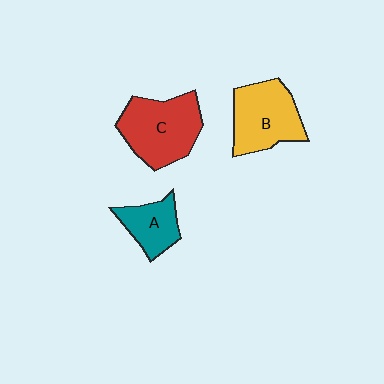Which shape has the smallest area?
Shape A (teal).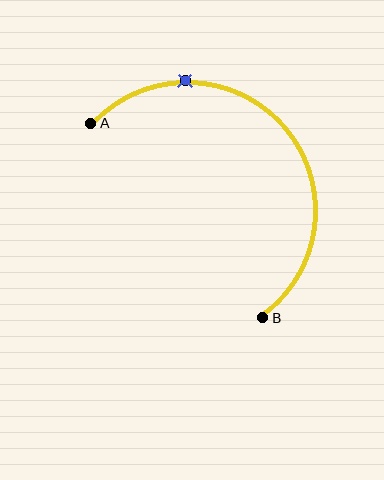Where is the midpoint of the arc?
The arc midpoint is the point on the curve farthest from the straight line joining A and B. It sits above and to the right of that line.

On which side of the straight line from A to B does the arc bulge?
The arc bulges above and to the right of the straight line connecting A and B.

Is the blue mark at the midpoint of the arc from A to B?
No. The blue mark lies on the arc but is closer to endpoint A. The arc midpoint would be at the point on the curve equidistant along the arc from both A and B.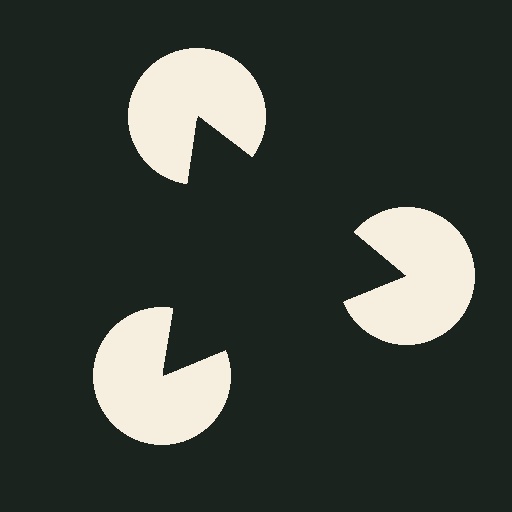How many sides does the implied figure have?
3 sides.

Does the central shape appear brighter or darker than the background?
It typically appears slightly darker than the background, even though no actual brightness change is drawn.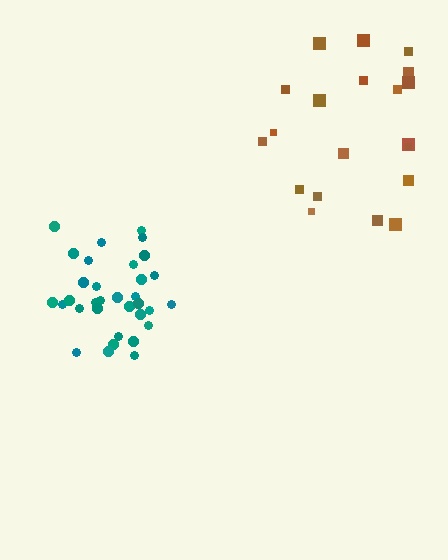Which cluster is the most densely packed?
Teal.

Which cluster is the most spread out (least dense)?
Brown.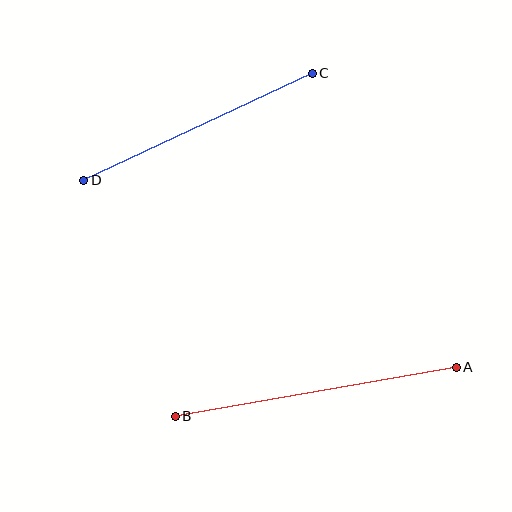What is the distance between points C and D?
The distance is approximately 252 pixels.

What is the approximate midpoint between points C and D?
The midpoint is at approximately (198, 127) pixels.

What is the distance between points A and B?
The distance is approximately 285 pixels.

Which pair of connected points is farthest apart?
Points A and B are farthest apart.